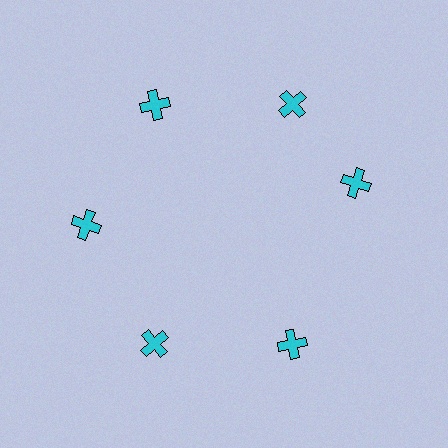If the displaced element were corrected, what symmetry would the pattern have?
It would have 6-fold rotational symmetry — the pattern would map onto itself every 60 degrees.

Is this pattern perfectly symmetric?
No. The 6 cyan crosses are arranged in a ring, but one element near the 3 o'clock position is rotated out of alignment along the ring, breaking the 6-fold rotational symmetry.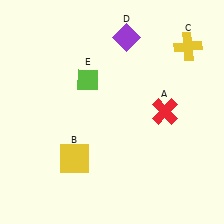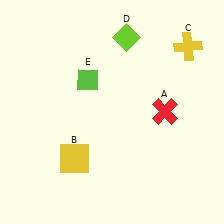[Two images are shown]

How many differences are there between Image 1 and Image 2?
There is 1 difference between the two images.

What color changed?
The diamond (D) changed from purple in Image 1 to lime in Image 2.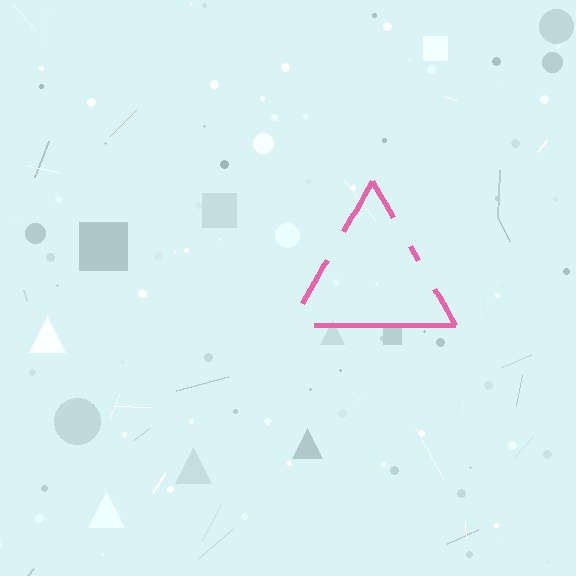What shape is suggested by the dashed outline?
The dashed outline suggests a triangle.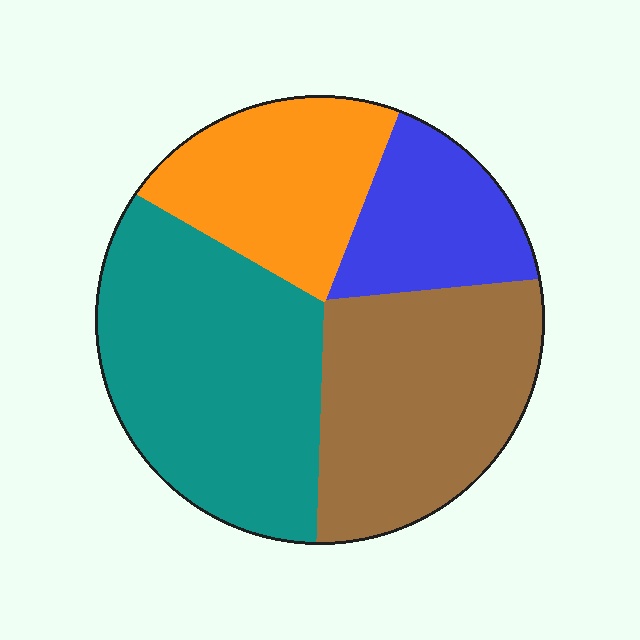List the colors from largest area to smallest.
From largest to smallest: teal, brown, orange, blue.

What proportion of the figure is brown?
Brown covers around 30% of the figure.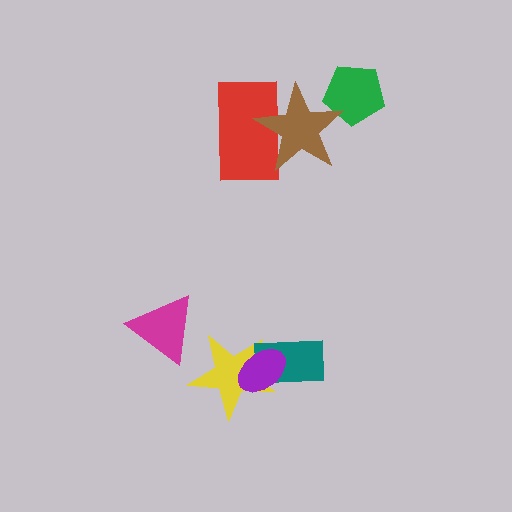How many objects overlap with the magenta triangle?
0 objects overlap with the magenta triangle.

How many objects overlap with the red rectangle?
1 object overlaps with the red rectangle.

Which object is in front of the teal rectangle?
The purple ellipse is in front of the teal rectangle.